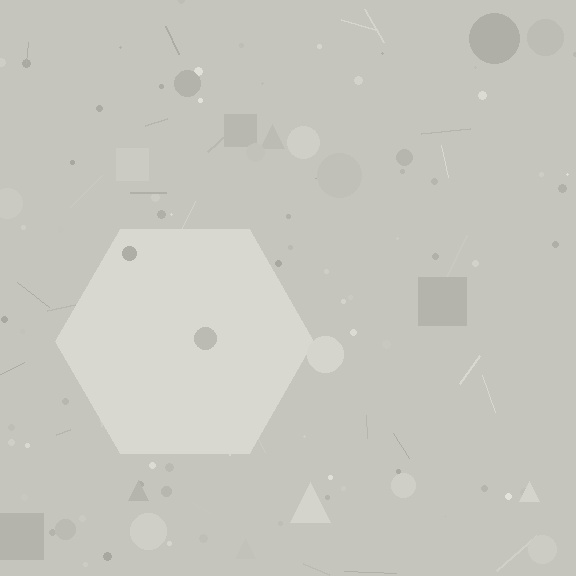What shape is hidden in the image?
A hexagon is hidden in the image.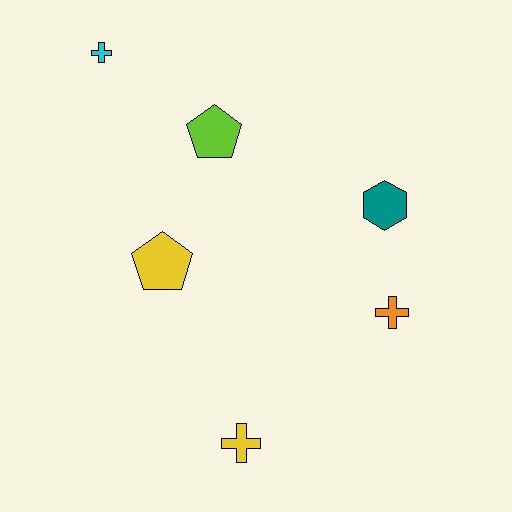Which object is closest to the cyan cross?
The lime pentagon is closest to the cyan cross.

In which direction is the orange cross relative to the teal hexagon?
The orange cross is below the teal hexagon.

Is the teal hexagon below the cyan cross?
Yes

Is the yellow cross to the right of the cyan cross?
Yes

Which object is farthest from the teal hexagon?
The cyan cross is farthest from the teal hexagon.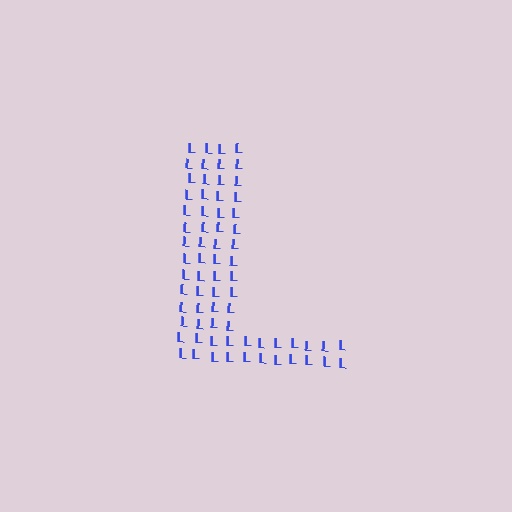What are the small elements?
The small elements are letter L's.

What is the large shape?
The large shape is the letter L.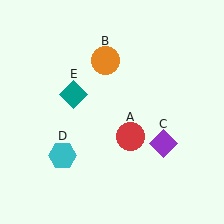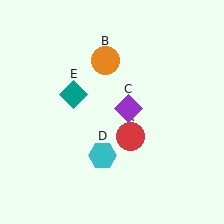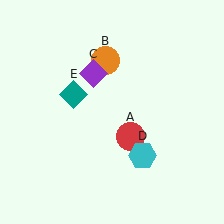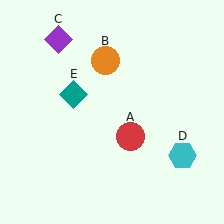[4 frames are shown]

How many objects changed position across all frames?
2 objects changed position: purple diamond (object C), cyan hexagon (object D).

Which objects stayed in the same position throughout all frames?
Red circle (object A) and orange circle (object B) and teal diamond (object E) remained stationary.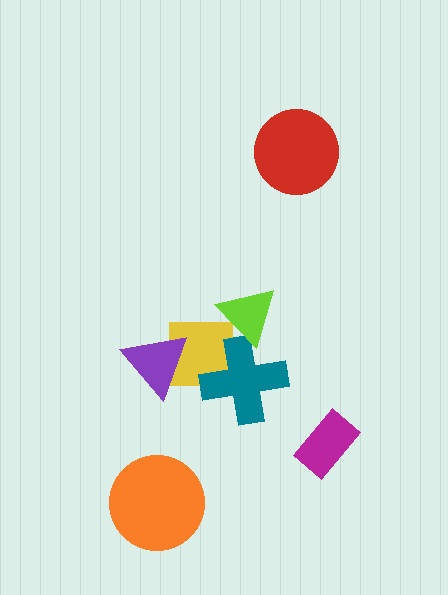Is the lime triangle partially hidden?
No, no other shape covers it.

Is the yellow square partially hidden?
Yes, it is partially covered by another shape.